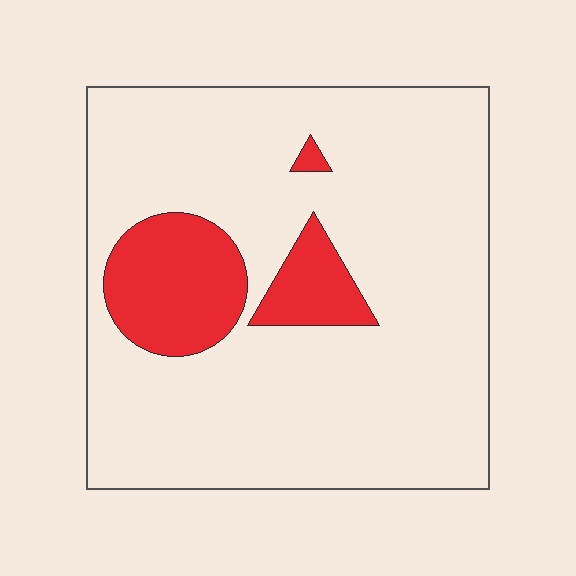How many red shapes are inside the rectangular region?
3.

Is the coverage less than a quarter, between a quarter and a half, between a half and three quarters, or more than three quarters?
Less than a quarter.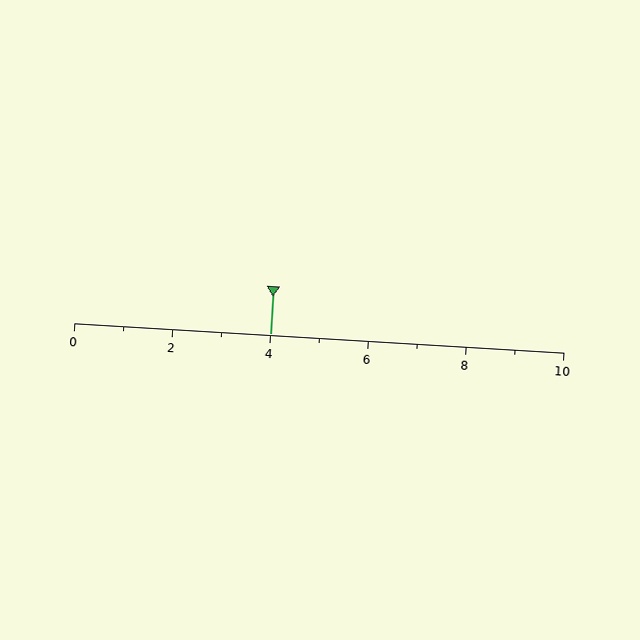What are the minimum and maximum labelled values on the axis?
The axis runs from 0 to 10.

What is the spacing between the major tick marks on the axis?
The major ticks are spaced 2 apart.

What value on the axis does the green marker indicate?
The marker indicates approximately 4.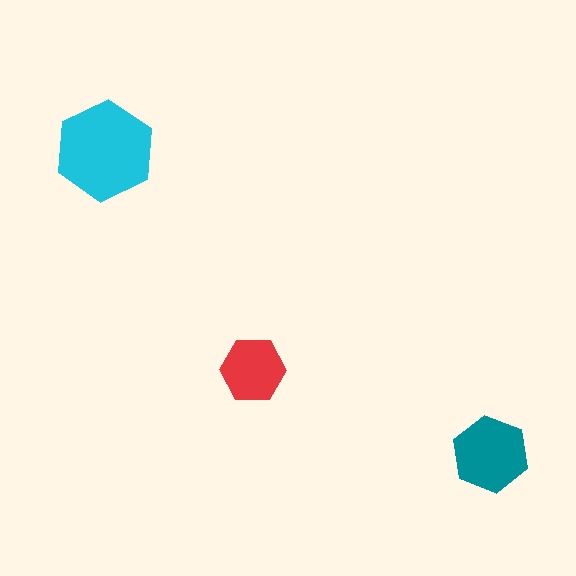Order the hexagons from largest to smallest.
the cyan one, the teal one, the red one.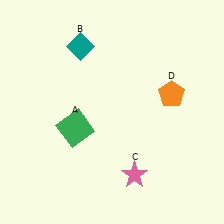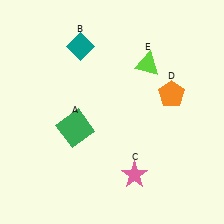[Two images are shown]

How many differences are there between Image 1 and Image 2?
There is 1 difference between the two images.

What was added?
A lime triangle (E) was added in Image 2.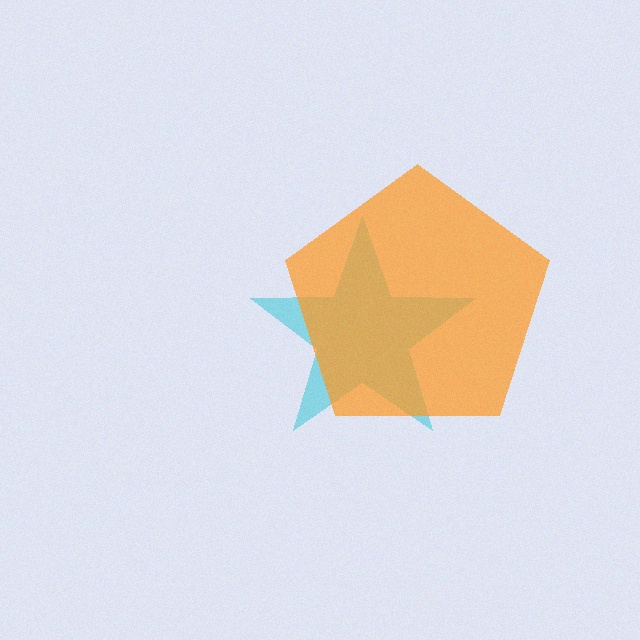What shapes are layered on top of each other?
The layered shapes are: a cyan star, an orange pentagon.